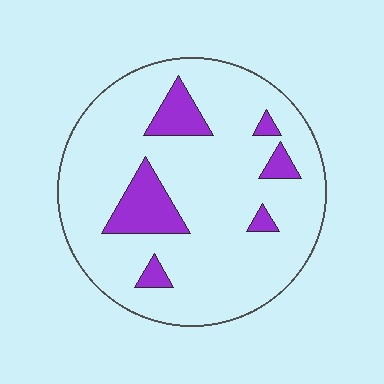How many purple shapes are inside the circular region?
6.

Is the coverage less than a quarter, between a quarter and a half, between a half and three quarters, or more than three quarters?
Less than a quarter.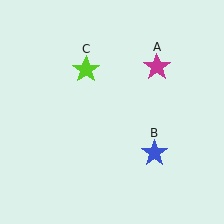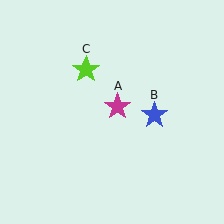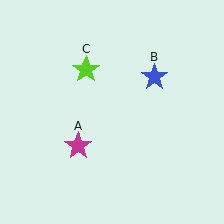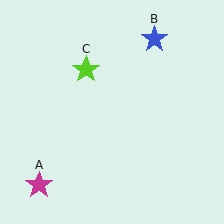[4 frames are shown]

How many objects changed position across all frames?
2 objects changed position: magenta star (object A), blue star (object B).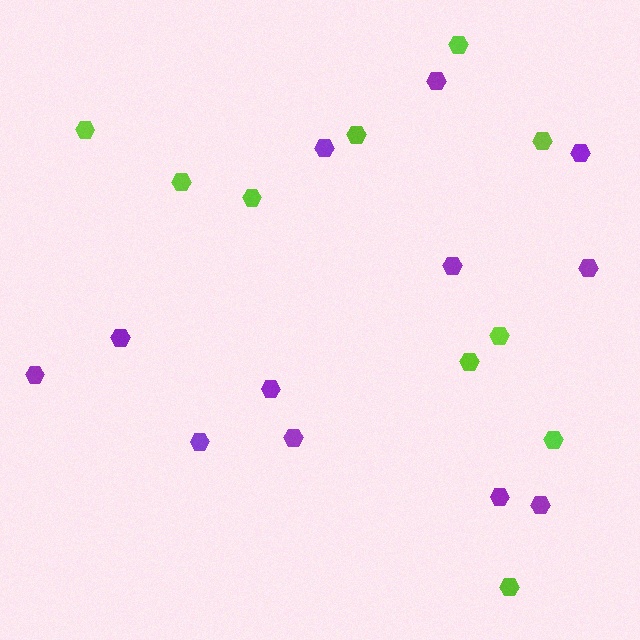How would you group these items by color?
There are 2 groups: one group of purple hexagons (12) and one group of lime hexagons (10).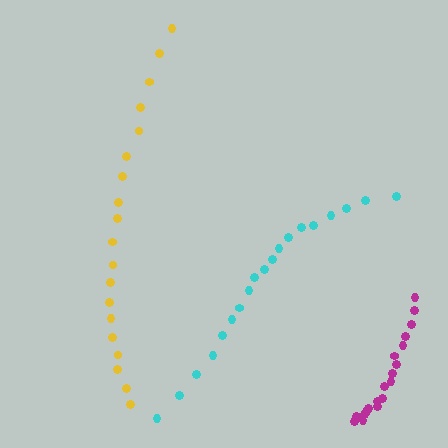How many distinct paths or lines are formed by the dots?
There are 3 distinct paths.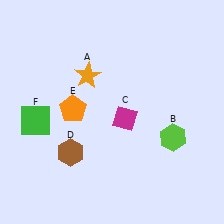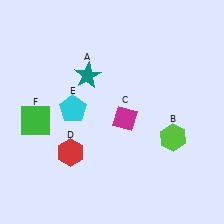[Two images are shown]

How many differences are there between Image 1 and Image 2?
There are 3 differences between the two images.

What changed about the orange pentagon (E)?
In Image 1, E is orange. In Image 2, it changed to cyan.